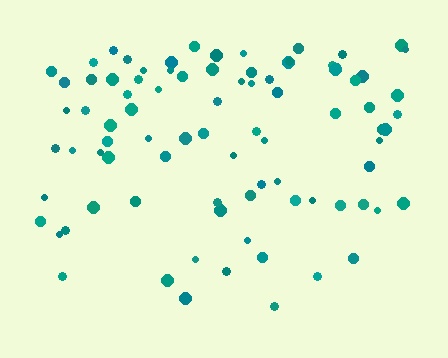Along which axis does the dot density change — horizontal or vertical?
Vertical.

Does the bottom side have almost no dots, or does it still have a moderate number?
Still a moderate number, just noticeably fewer than the top.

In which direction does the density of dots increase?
From bottom to top, with the top side densest.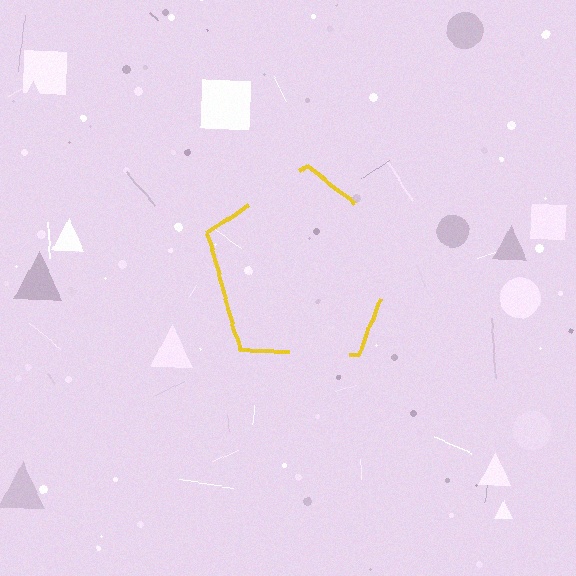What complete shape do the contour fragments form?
The contour fragments form a pentagon.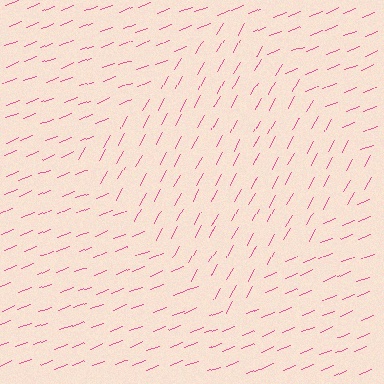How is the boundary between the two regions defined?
The boundary is defined purely by a change in line orientation (approximately 39 degrees difference). All lines are the same color and thickness.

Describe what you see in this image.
The image is filled with small pink line segments. A diamond region in the image has lines oriented differently from the surrounding lines, creating a visible texture boundary.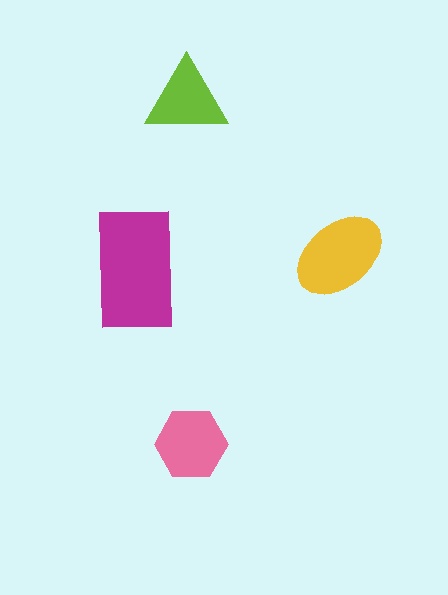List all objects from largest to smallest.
The magenta rectangle, the yellow ellipse, the pink hexagon, the lime triangle.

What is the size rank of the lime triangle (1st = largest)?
4th.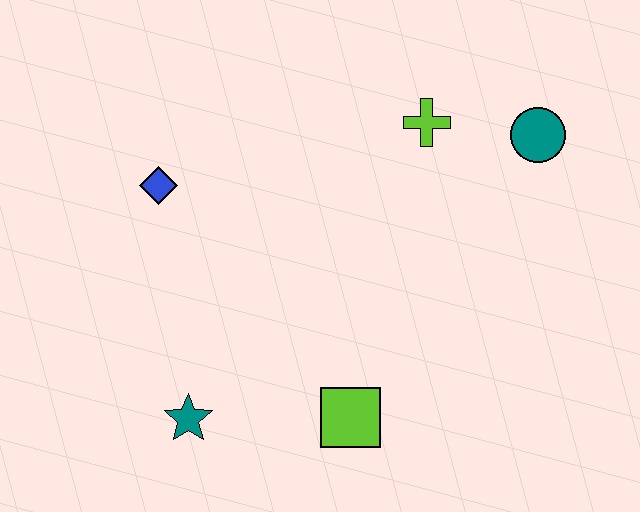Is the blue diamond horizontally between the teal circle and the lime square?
No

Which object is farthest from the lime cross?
The teal star is farthest from the lime cross.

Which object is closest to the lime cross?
The teal circle is closest to the lime cross.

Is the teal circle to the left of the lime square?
No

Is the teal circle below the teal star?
No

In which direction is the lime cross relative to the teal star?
The lime cross is above the teal star.